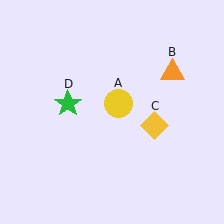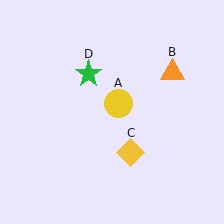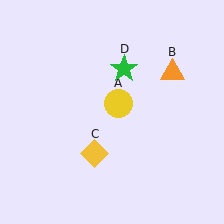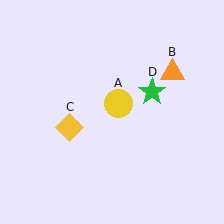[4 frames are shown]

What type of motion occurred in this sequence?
The yellow diamond (object C), green star (object D) rotated clockwise around the center of the scene.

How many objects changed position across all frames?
2 objects changed position: yellow diamond (object C), green star (object D).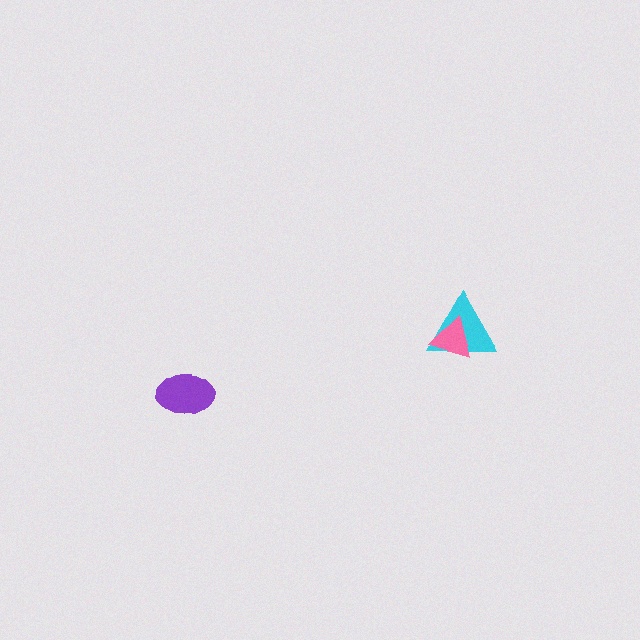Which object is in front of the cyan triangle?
The pink triangle is in front of the cyan triangle.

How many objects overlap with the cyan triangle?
1 object overlaps with the cyan triangle.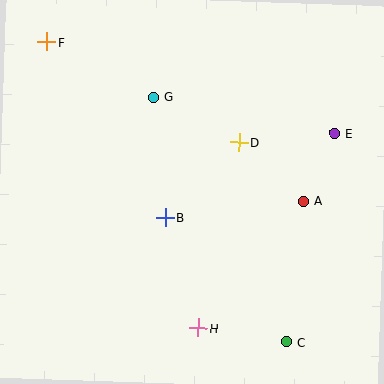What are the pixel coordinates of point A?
Point A is at (303, 201).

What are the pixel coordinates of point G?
Point G is at (153, 97).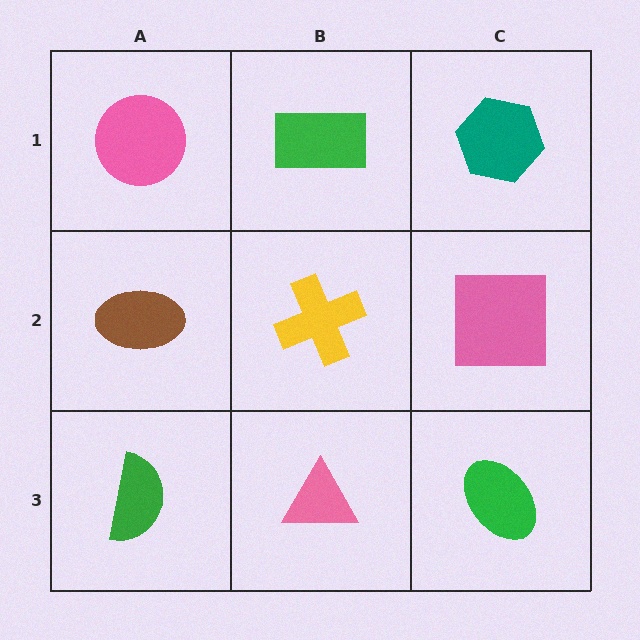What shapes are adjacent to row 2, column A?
A pink circle (row 1, column A), a green semicircle (row 3, column A), a yellow cross (row 2, column B).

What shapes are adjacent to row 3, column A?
A brown ellipse (row 2, column A), a pink triangle (row 3, column B).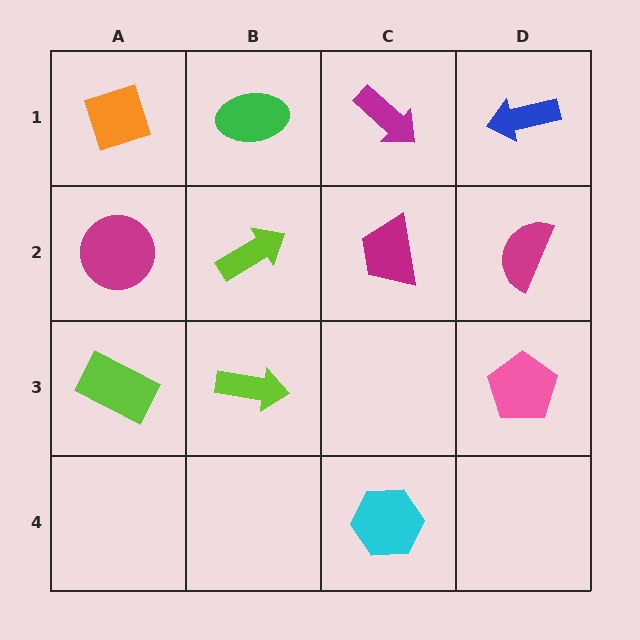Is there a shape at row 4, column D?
No, that cell is empty.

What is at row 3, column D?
A pink pentagon.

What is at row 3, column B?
A lime arrow.